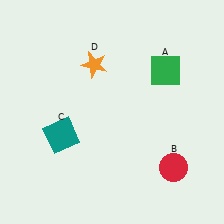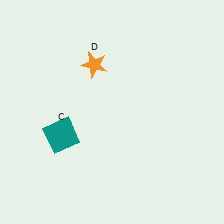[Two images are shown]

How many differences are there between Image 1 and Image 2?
There are 2 differences between the two images.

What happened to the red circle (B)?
The red circle (B) was removed in Image 2. It was in the bottom-right area of Image 1.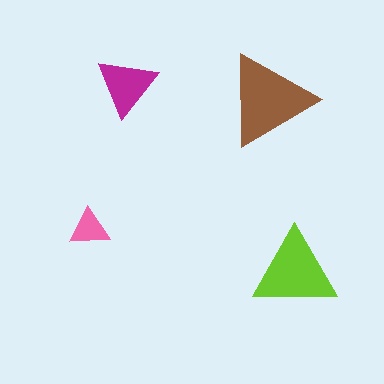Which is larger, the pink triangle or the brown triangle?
The brown one.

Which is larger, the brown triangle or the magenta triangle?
The brown one.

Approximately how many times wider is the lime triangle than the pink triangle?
About 2 times wider.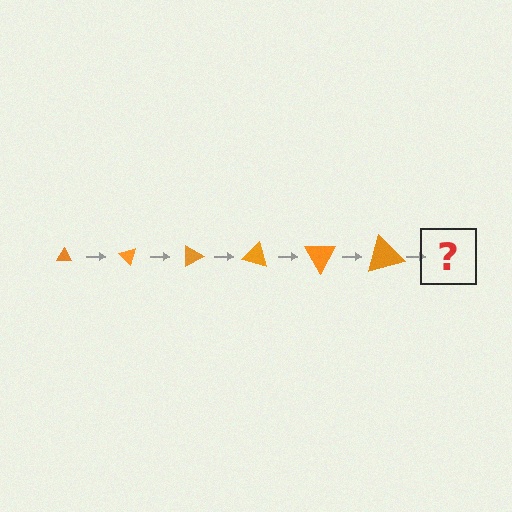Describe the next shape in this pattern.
It should be a triangle, larger than the previous one and rotated 270 degrees from the start.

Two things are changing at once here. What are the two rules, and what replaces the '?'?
The two rules are that the triangle grows larger each step and it rotates 45 degrees each step. The '?' should be a triangle, larger than the previous one and rotated 270 degrees from the start.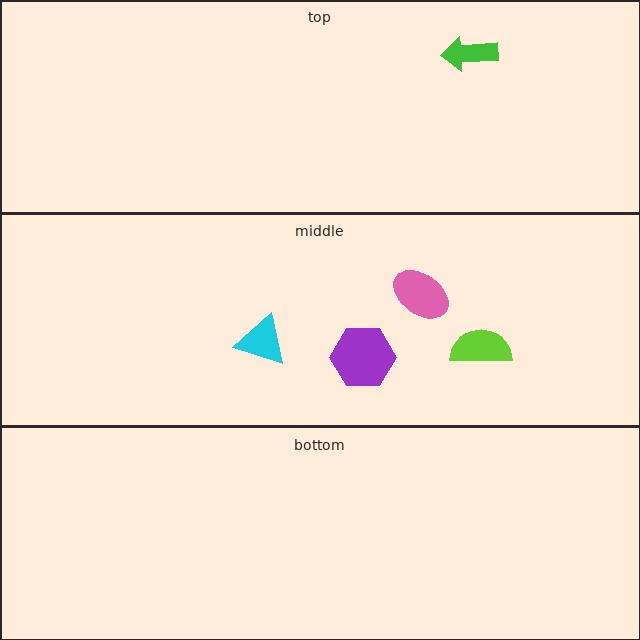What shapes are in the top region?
The green arrow.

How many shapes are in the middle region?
4.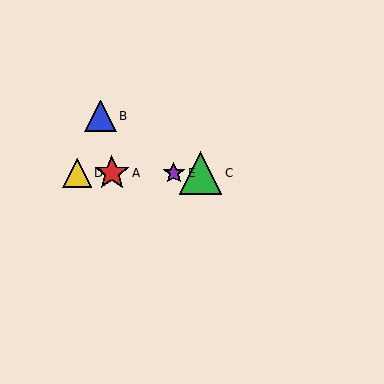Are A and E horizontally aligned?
Yes, both are at y≈173.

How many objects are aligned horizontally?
4 objects (A, C, D, E) are aligned horizontally.